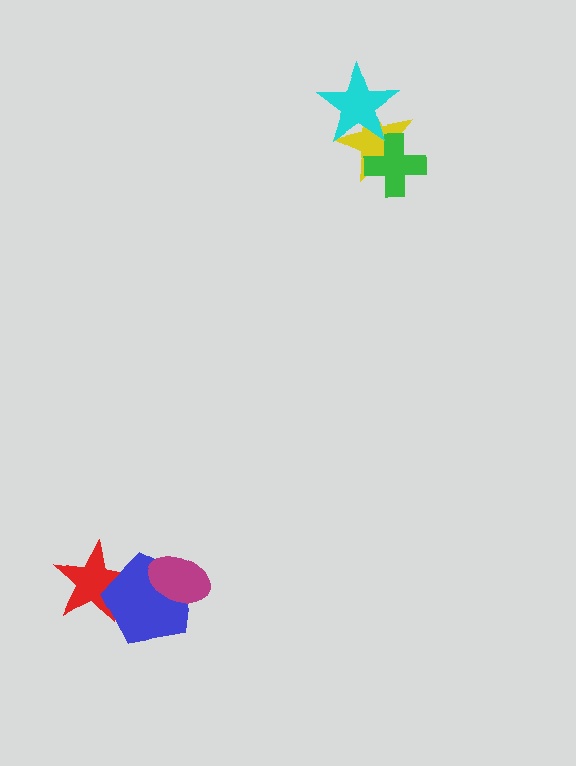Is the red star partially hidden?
Yes, it is partially covered by another shape.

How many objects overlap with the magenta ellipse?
1 object overlaps with the magenta ellipse.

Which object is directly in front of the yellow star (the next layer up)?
The green cross is directly in front of the yellow star.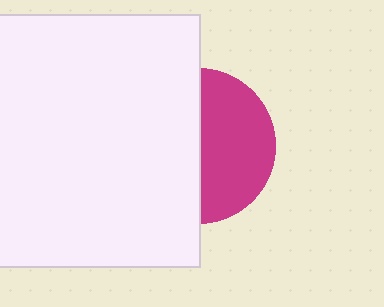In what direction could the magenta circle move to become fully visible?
The magenta circle could move right. That would shift it out from behind the white rectangle entirely.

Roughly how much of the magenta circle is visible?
About half of it is visible (roughly 47%).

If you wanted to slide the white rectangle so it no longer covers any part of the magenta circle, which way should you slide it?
Slide it left — that is the most direct way to separate the two shapes.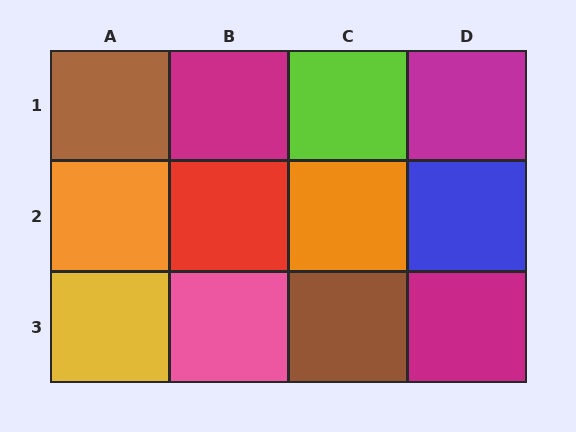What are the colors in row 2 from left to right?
Orange, red, orange, blue.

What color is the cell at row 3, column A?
Yellow.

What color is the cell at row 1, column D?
Magenta.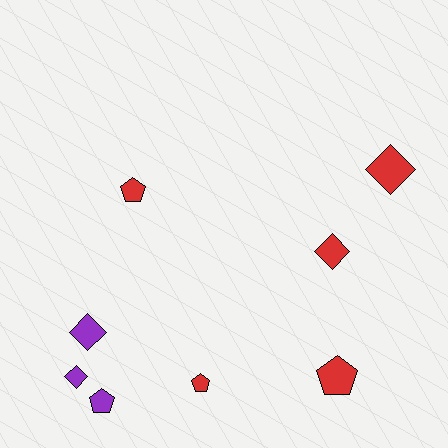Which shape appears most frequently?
Pentagon, with 4 objects.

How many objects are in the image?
There are 8 objects.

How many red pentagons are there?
There are 3 red pentagons.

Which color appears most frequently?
Red, with 5 objects.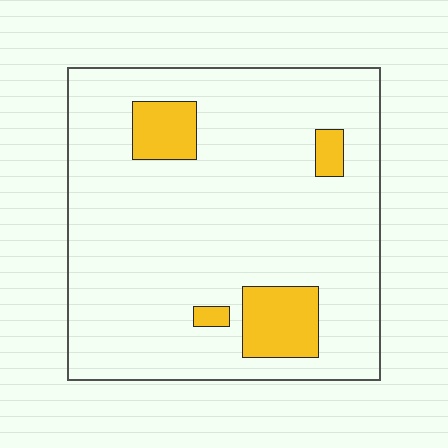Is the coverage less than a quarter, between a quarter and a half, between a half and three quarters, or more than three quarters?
Less than a quarter.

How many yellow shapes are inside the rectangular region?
4.